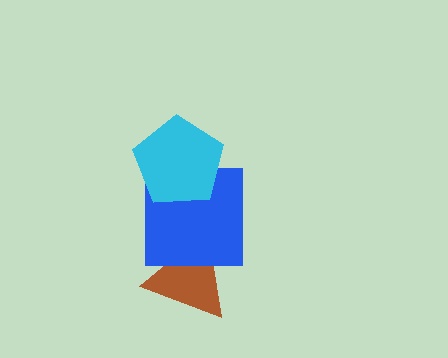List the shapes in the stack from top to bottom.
From top to bottom: the cyan pentagon, the blue square, the brown triangle.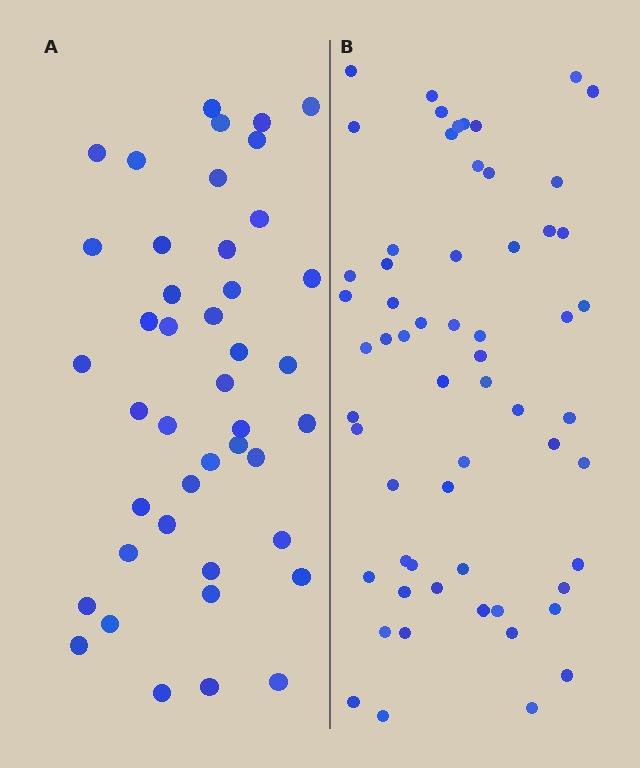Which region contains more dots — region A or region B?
Region B (the right region) has more dots.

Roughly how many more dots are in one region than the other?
Region B has approximately 15 more dots than region A.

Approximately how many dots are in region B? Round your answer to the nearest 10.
About 60 dots.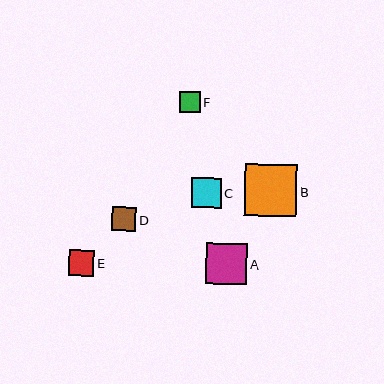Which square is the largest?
Square B is the largest with a size of approximately 52 pixels.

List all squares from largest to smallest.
From largest to smallest: B, A, C, E, D, F.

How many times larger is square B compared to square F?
Square B is approximately 2.5 times the size of square F.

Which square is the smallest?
Square F is the smallest with a size of approximately 21 pixels.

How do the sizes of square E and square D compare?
Square E and square D are approximately the same size.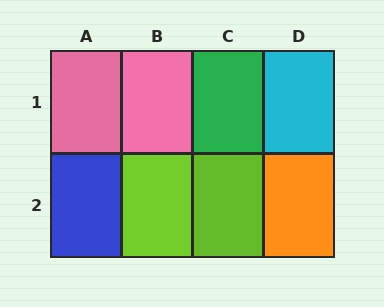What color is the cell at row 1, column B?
Pink.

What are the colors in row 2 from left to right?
Blue, lime, lime, orange.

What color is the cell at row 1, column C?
Green.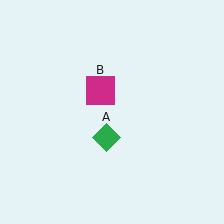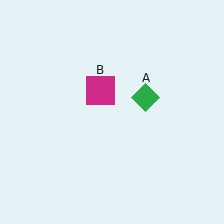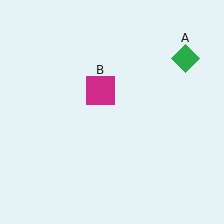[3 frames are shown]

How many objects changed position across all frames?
1 object changed position: green diamond (object A).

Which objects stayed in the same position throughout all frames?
Magenta square (object B) remained stationary.